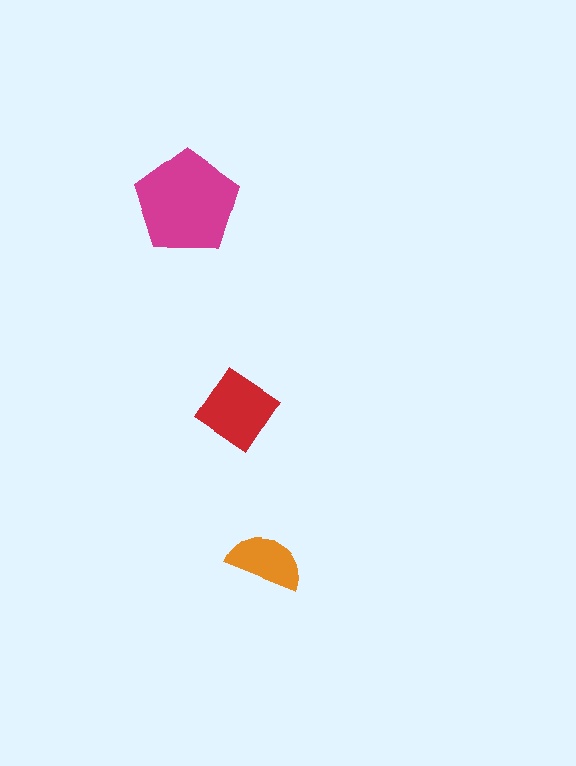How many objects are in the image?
There are 3 objects in the image.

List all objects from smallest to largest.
The orange semicircle, the red diamond, the magenta pentagon.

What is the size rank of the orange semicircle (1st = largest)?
3rd.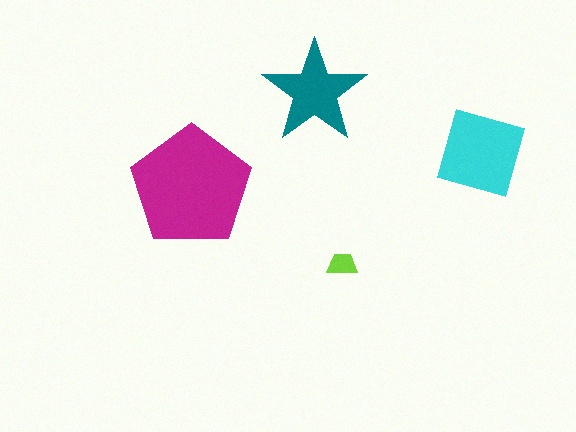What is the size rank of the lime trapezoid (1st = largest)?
4th.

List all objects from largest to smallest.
The magenta pentagon, the cyan diamond, the teal star, the lime trapezoid.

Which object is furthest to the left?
The magenta pentagon is leftmost.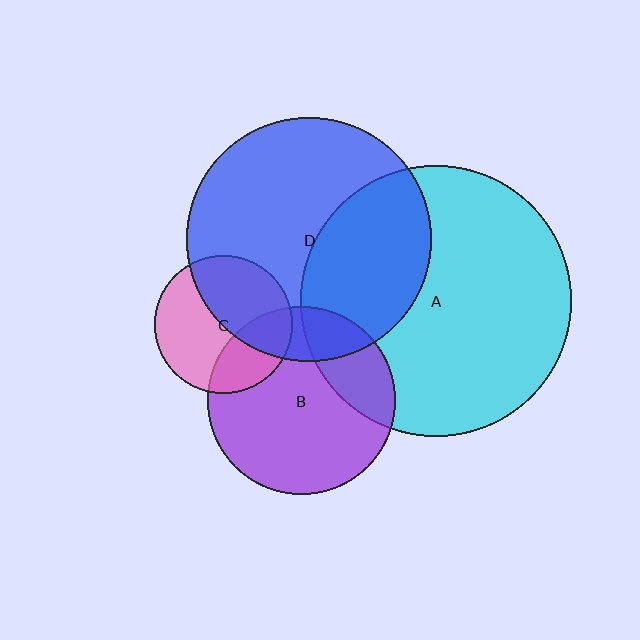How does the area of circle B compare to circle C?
Approximately 1.9 times.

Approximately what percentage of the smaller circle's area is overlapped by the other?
Approximately 25%.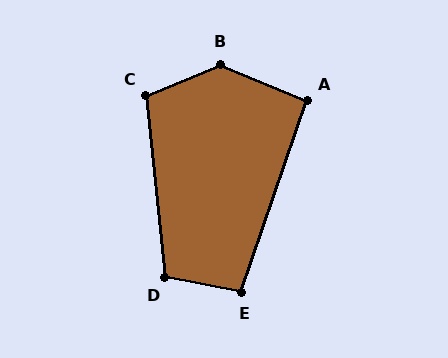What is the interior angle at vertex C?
Approximately 107 degrees (obtuse).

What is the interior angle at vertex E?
Approximately 98 degrees (obtuse).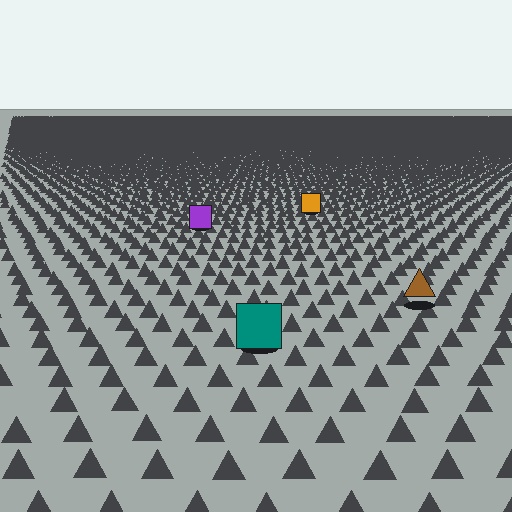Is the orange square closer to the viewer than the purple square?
No. The purple square is closer — you can tell from the texture gradient: the ground texture is coarser near it.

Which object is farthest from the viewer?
The orange square is farthest from the viewer. It appears smaller and the ground texture around it is denser.